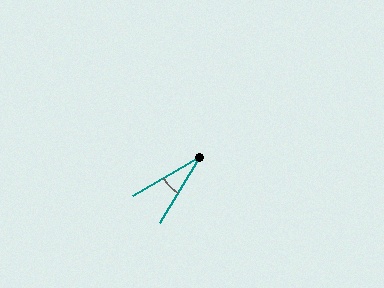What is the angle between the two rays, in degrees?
Approximately 29 degrees.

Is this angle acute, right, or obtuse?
It is acute.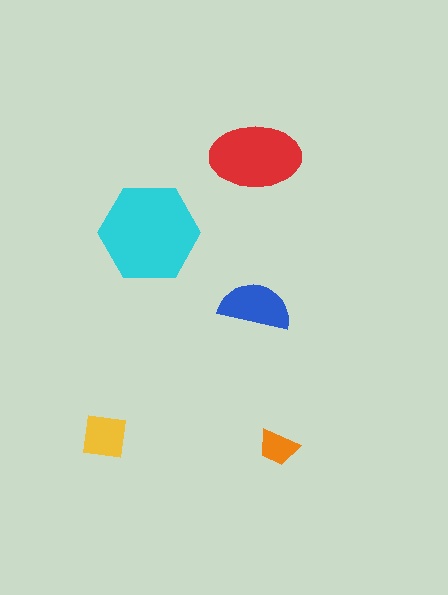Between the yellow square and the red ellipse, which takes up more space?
The red ellipse.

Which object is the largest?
The cyan hexagon.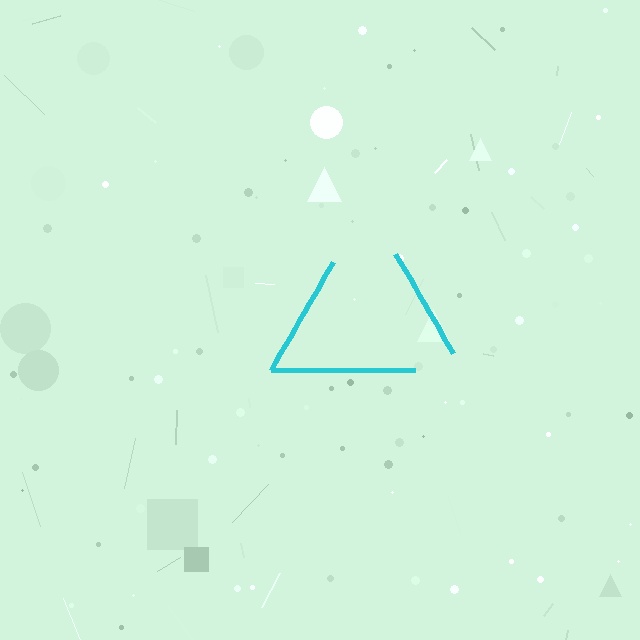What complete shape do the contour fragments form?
The contour fragments form a triangle.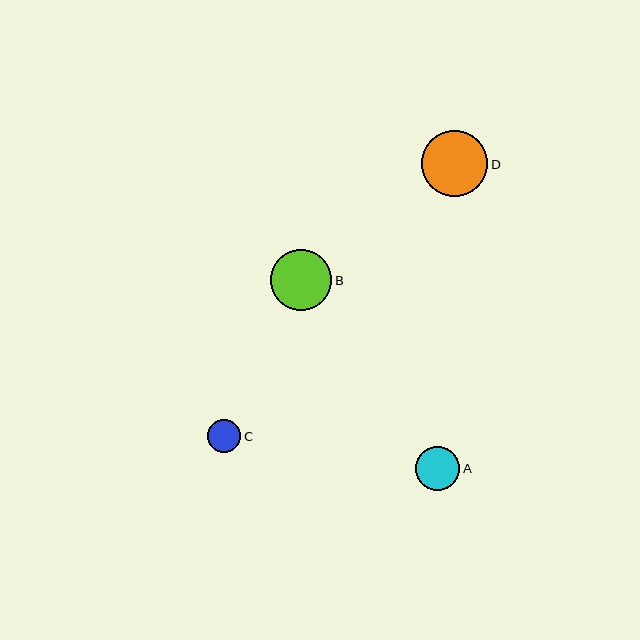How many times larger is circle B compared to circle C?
Circle B is approximately 1.9 times the size of circle C.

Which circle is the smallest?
Circle C is the smallest with a size of approximately 33 pixels.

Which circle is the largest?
Circle D is the largest with a size of approximately 66 pixels.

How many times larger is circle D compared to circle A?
Circle D is approximately 1.5 times the size of circle A.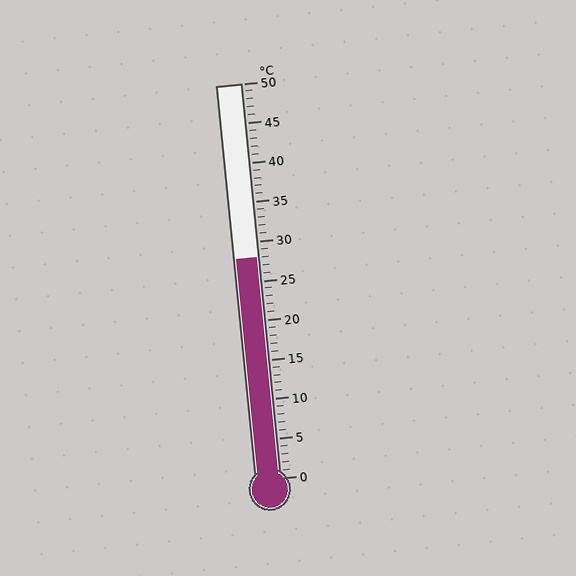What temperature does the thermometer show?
The thermometer shows approximately 28°C.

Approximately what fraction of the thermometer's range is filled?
The thermometer is filled to approximately 55% of its range.